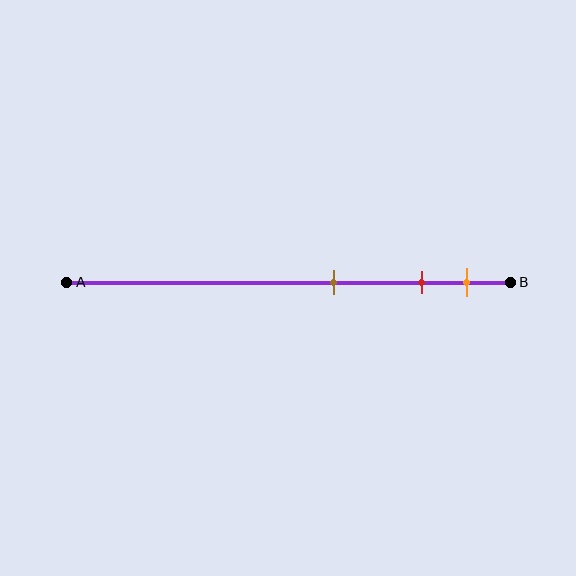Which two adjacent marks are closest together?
The red and orange marks are the closest adjacent pair.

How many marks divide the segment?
There are 3 marks dividing the segment.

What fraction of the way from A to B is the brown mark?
The brown mark is approximately 60% (0.6) of the way from A to B.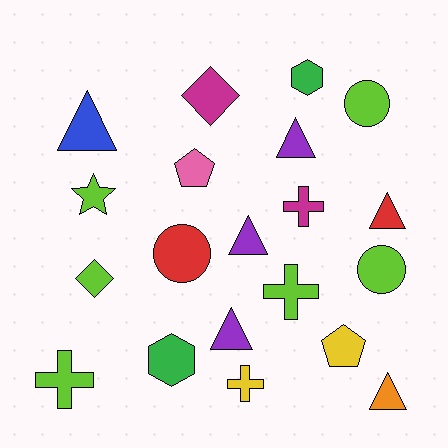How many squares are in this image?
There are no squares.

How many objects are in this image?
There are 20 objects.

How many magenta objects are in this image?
There are 2 magenta objects.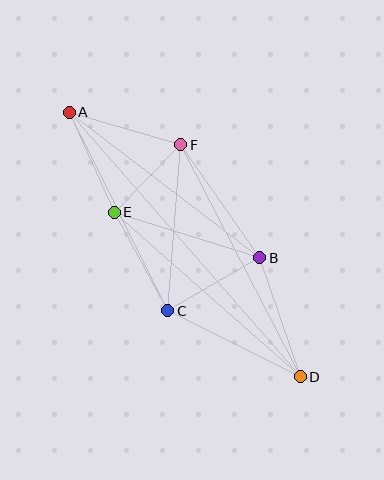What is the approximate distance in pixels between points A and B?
The distance between A and B is approximately 240 pixels.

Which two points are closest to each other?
Points E and F are closest to each other.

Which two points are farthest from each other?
Points A and D are farthest from each other.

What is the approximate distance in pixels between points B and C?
The distance between B and C is approximately 106 pixels.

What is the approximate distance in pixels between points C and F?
The distance between C and F is approximately 166 pixels.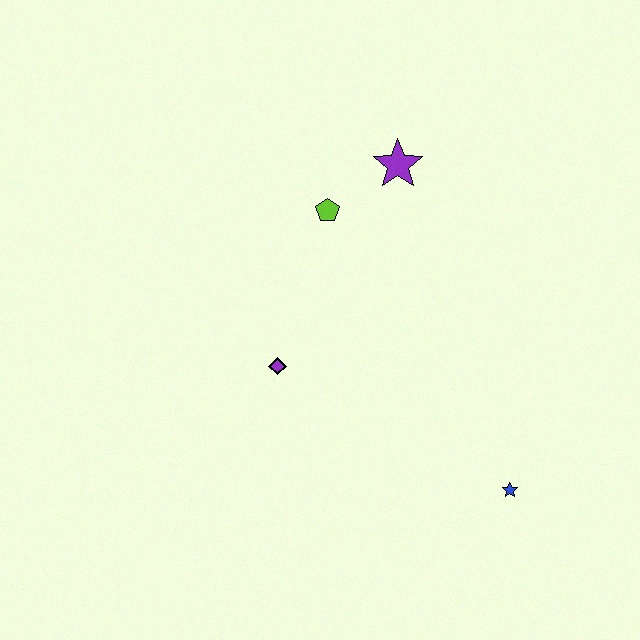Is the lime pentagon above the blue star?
Yes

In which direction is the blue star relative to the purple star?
The blue star is below the purple star.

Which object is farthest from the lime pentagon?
The blue star is farthest from the lime pentagon.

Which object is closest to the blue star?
The purple diamond is closest to the blue star.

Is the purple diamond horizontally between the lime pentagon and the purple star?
No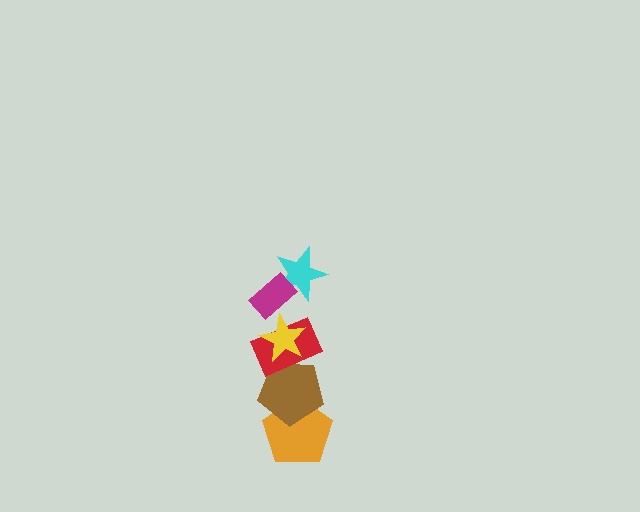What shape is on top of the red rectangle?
The yellow star is on top of the red rectangle.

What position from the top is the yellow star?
The yellow star is 3rd from the top.